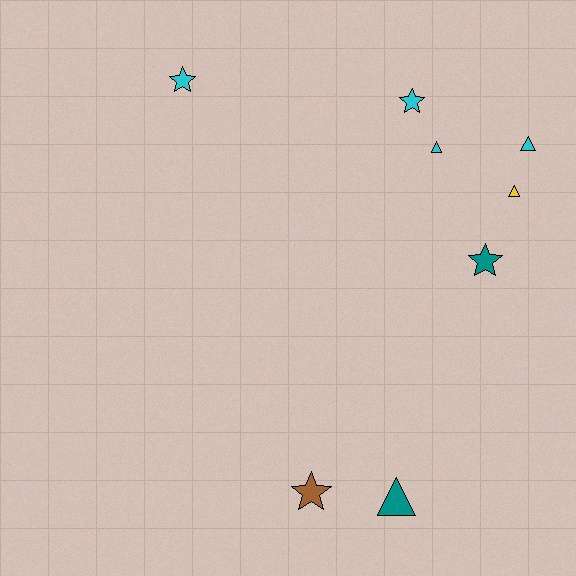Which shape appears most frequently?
Triangle, with 4 objects.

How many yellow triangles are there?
There is 1 yellow triangle.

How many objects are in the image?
There are 8 objects.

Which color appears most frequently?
Cyan, with 4 objects.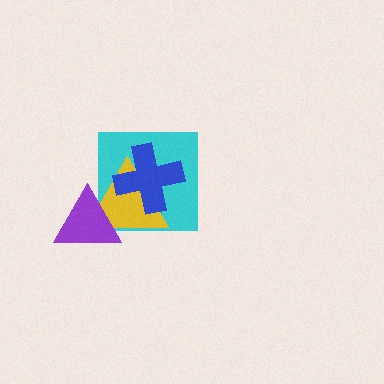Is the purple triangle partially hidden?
No, no other shape covers it.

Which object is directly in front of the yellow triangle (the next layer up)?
The blue cross is directly in front of the yellow triangle.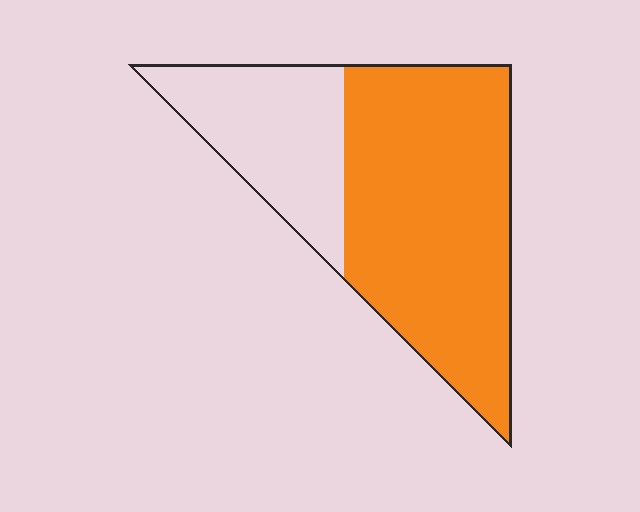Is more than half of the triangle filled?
Yes.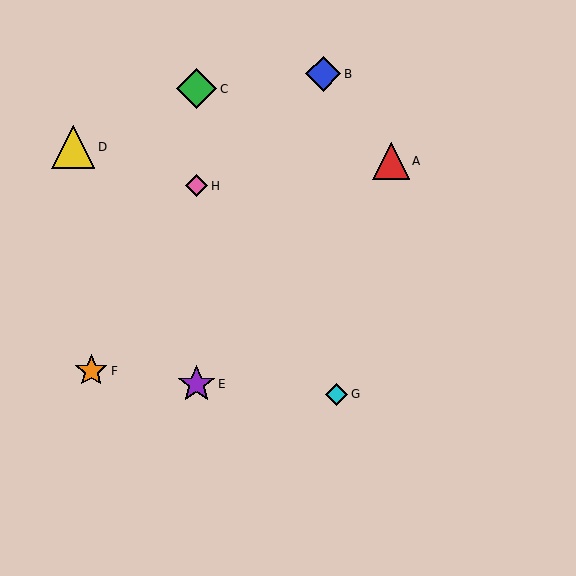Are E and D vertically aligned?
No, E is at x≈197 and D is at x≈73.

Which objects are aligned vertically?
Objects C, E, H are aligned vertically.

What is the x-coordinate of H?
Object H is at x≈197.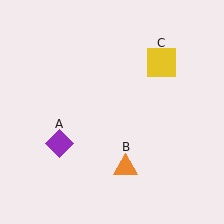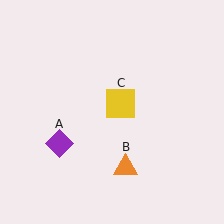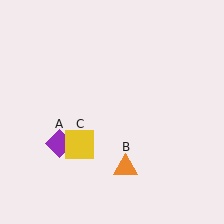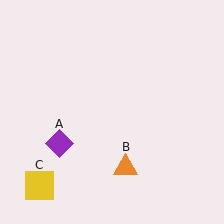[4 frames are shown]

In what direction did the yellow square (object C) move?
The yellow square (object C) moved down and to the left.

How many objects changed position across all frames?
1 object changed position: yellow square (object C).